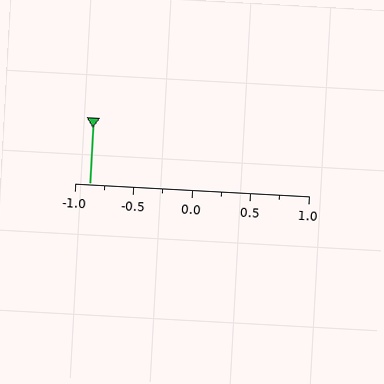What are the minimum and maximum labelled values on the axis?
The axis runs from -1.0 to 1.0.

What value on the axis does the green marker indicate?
The marker indicates approximately -0.88.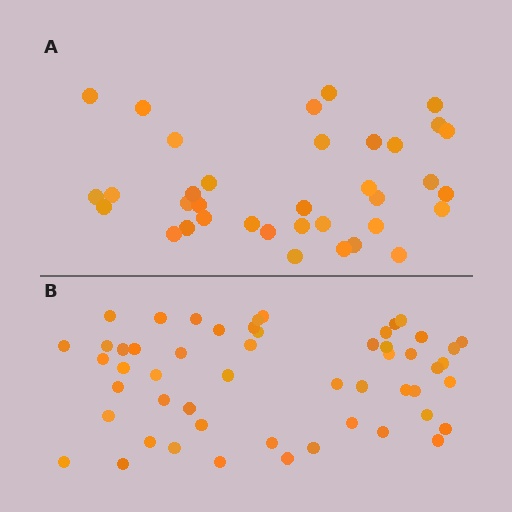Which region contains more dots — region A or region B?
Region B (the bottom region) has more dots.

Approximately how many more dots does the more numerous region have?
Region B has approximately 15 more dots than region A.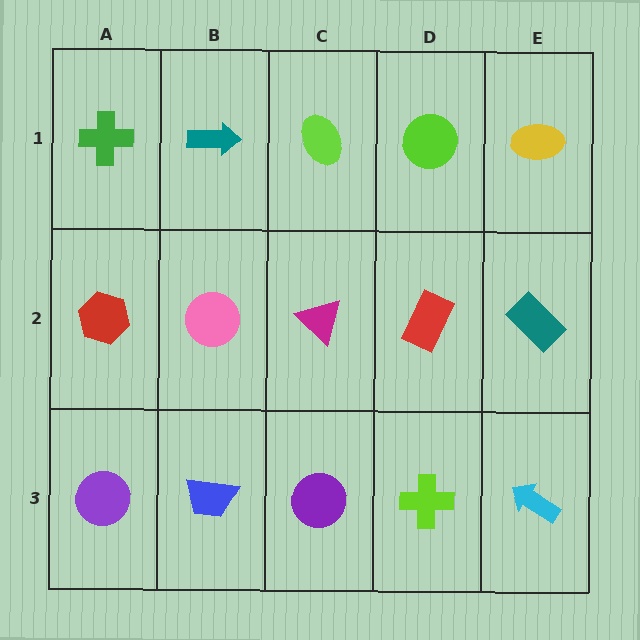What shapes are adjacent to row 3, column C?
A magenta triangle (row 2, column C), a blue trapezoid (row 3, column B), a lime cross (row 3, column D).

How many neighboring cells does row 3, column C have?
3.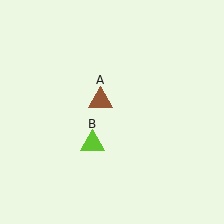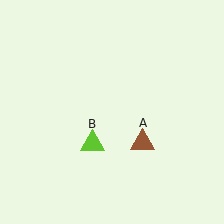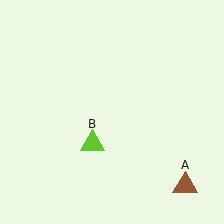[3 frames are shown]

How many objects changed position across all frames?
1 object changed position: brown triangle (object A).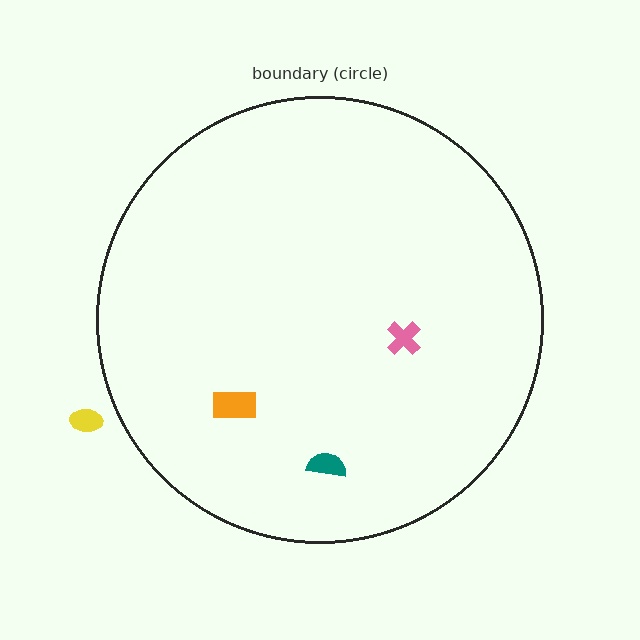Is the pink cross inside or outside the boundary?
Inside.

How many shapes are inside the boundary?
3 inside, 1 outside.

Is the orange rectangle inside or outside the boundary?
Inside.